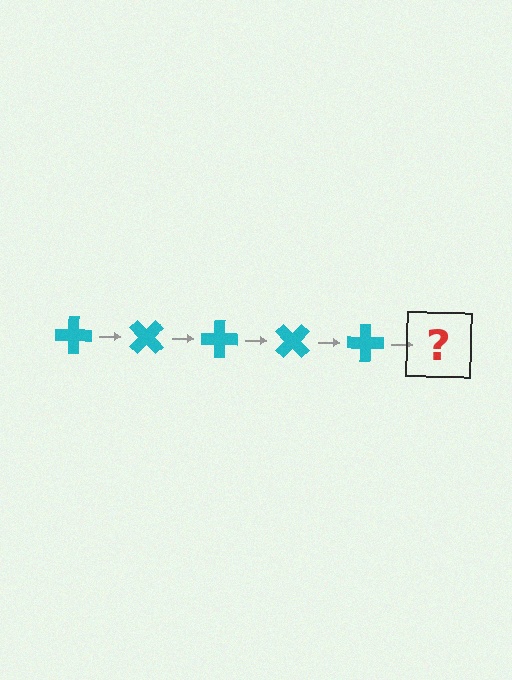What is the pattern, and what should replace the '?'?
The pattern is that the cross rotates 45 degrees each step. The '?' should be a cyan cross rotated 225 degrees.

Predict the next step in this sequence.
The next step is a cyan cross rotated 225 degrees.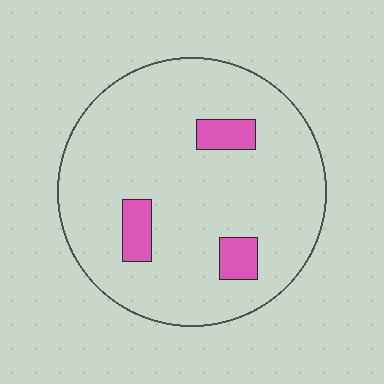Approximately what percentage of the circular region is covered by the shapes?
Approximately 10%.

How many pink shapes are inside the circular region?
3.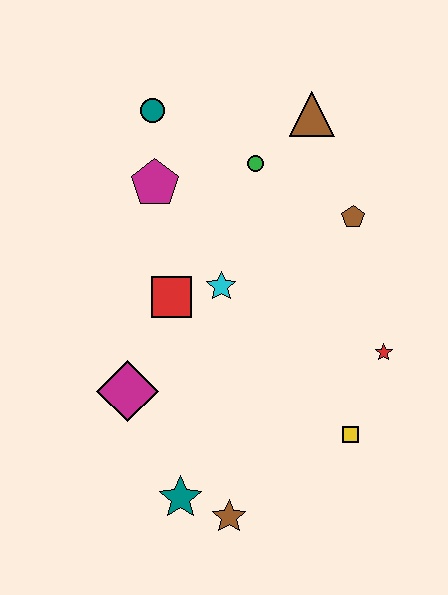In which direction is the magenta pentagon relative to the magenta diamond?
The magenta pentagon is above the magenta diamond.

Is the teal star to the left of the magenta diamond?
No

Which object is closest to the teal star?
The brown star is closest to the teal star.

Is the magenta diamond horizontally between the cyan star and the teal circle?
No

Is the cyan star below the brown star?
No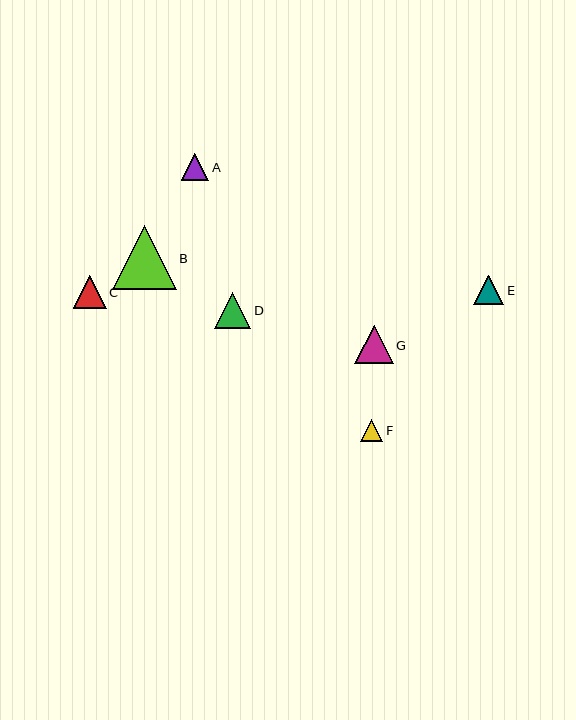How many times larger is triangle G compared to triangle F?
Triangle G is approximately 1.7 times the size of triangle F.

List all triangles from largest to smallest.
From largest to smallest: B, G, D, C, E, A, F.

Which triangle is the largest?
Triangle B is the largest with a size of approximately 64 pixels.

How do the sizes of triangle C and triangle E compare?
Triangle C and triangle E are approximately the same size.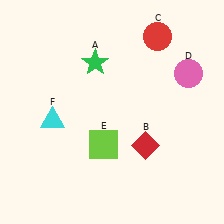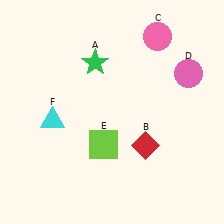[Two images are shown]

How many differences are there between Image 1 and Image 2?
There is 1 difference between the two images.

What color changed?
The circle (C) changed from red in Image 1 to pink in Image 2.